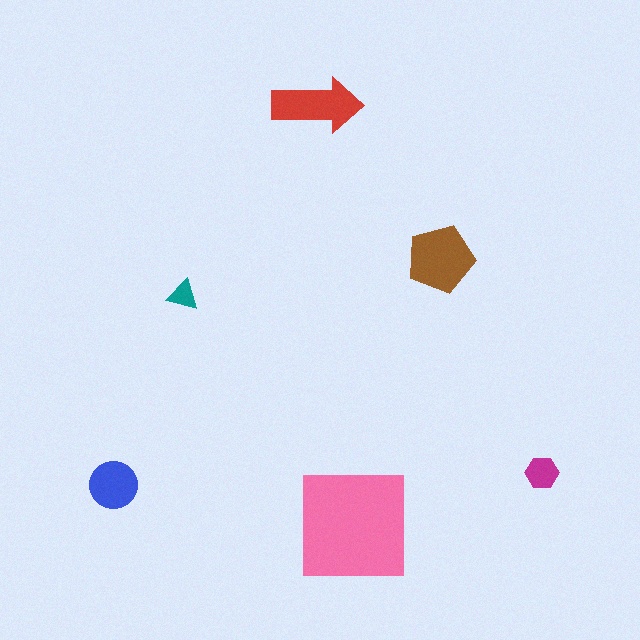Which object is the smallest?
The teal triangle.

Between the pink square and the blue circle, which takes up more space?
The pink square.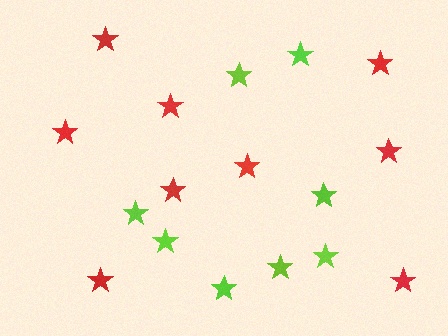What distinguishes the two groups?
There are 2 groups: one group of lime stars (8) and one group of red stars (9).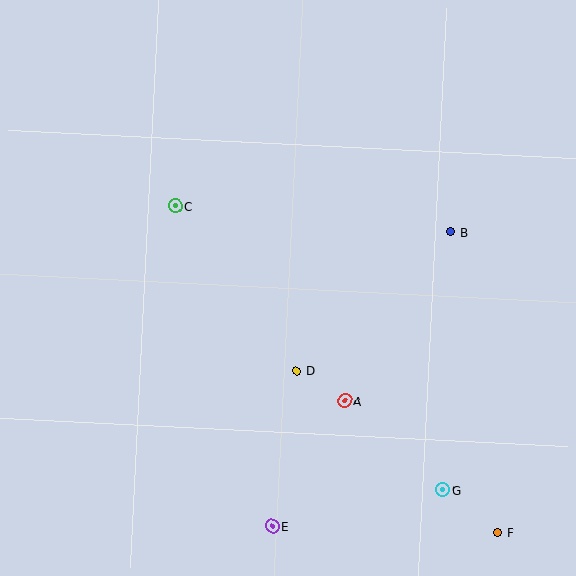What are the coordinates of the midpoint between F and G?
The midpoint between F and G is at (470, 511).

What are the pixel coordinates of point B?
Point B is at (451, 232).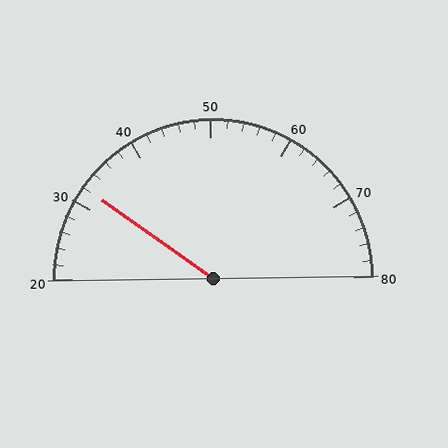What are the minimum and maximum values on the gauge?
The gauge ranges from 20 to 80.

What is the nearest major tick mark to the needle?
The nearest major tick mark is 30.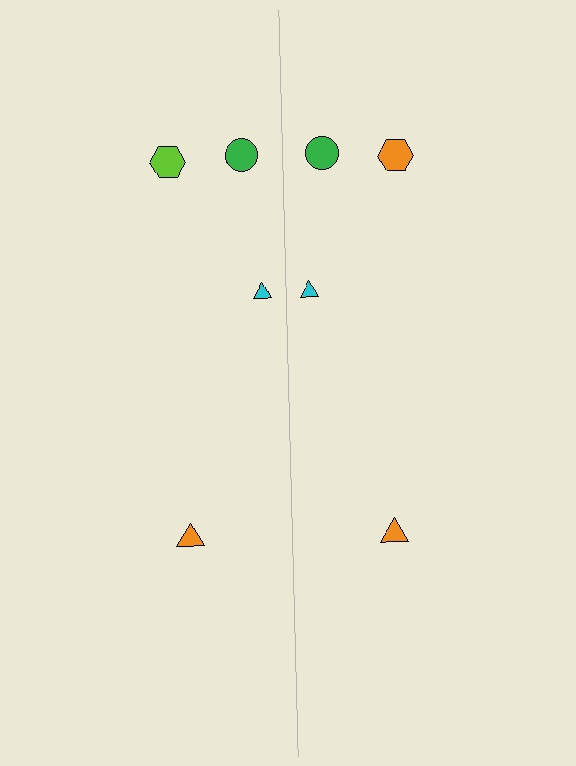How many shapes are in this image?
There are 8 shapes in this image.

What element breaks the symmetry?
The orange hexagon on the right side breaks the symmetry — its mirror counterpart is lime.